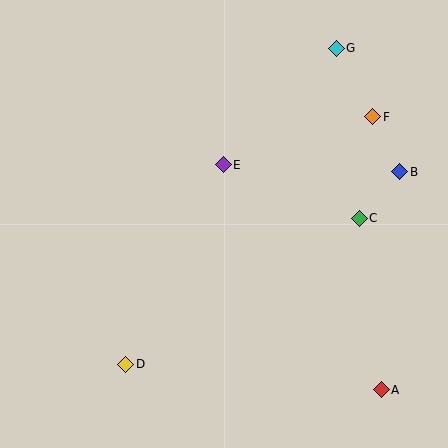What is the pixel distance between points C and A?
The distance between C and A is 173 pixels.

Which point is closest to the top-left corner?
Point E is closest to the top-left corner.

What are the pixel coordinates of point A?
Point A is at (381, 390).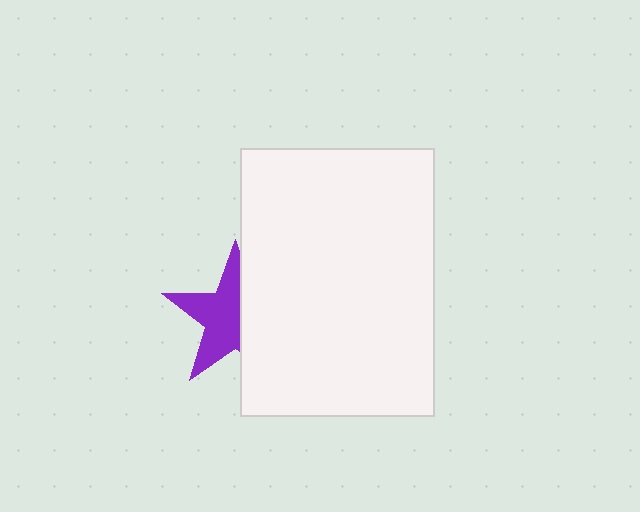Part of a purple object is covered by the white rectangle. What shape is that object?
It is a star.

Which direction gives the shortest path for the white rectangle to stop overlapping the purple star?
Moving right gives the shortest separation.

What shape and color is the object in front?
The object in front is a white rectangle.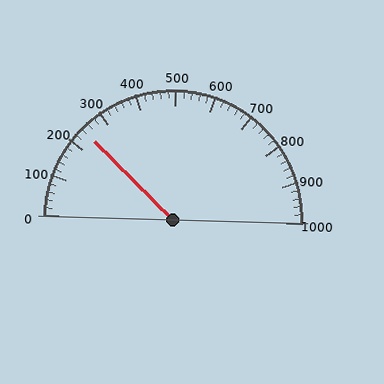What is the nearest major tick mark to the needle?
The nearest major tick mark is 200.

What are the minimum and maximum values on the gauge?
The gauge ranges from 0 to 1000.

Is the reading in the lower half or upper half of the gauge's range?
The reading is in the lower half of the range (0 to 1000).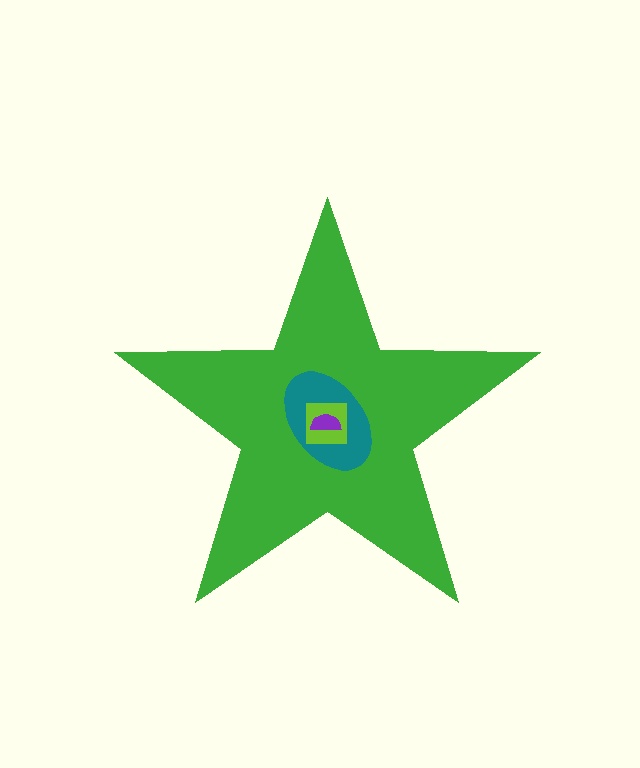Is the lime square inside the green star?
Yes.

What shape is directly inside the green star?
The teal ellipse.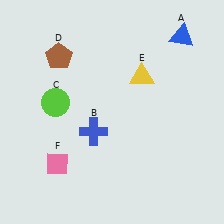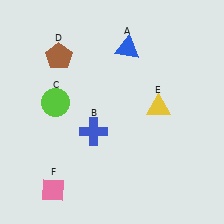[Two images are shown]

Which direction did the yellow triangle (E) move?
The yellow triangle (E) moved down.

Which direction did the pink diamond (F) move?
The pink diamond (F) moved down.